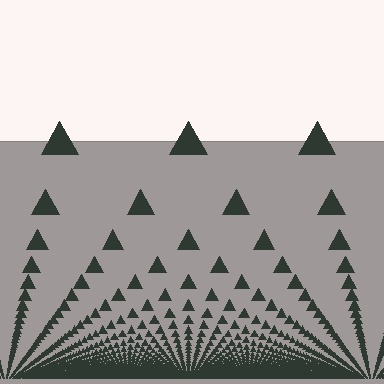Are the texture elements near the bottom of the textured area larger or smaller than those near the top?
Smaller. The gradient is inverted — elements near the bottom are smaller and denser.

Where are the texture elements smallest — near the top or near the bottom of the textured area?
Near the bottom.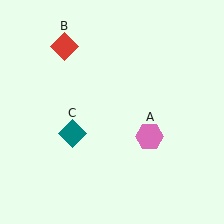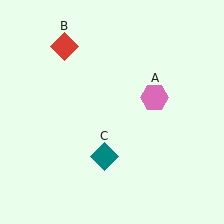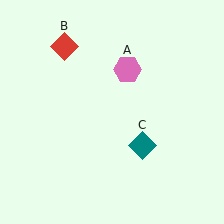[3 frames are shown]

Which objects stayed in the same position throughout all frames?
Red diamond (object B) remained stationary.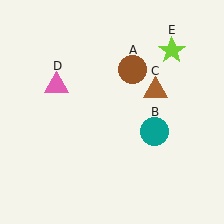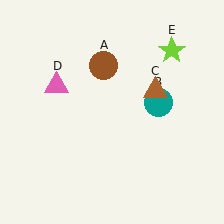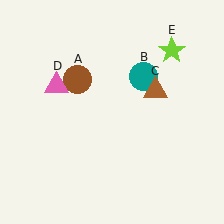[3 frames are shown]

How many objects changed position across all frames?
2 objects changed position: brown circle (object A), teal circle (object B).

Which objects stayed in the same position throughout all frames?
Brown triangle (object C) and pink triangle (object D) and lime star (object E) remained stationary.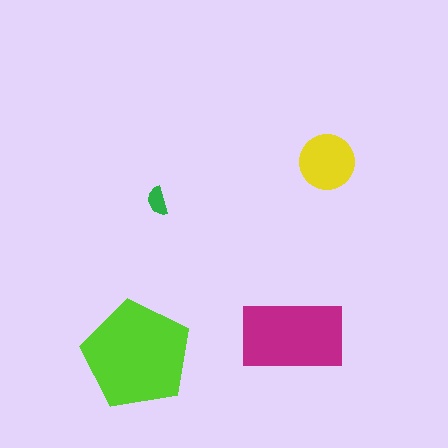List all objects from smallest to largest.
The green semicircle, the yellow circle, the magenta rectangle, the lime pentagon.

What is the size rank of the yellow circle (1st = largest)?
3rd.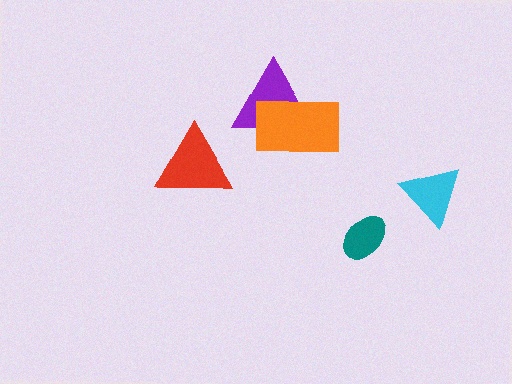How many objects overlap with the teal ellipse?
0 objects overlap with the teal ellipse.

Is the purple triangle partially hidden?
Yes, it is partially covered by another shape.